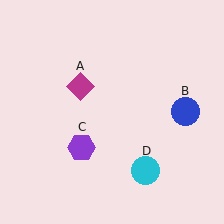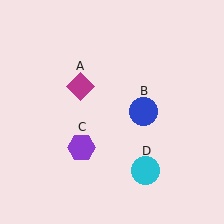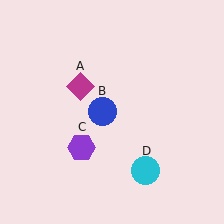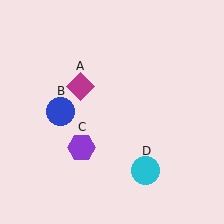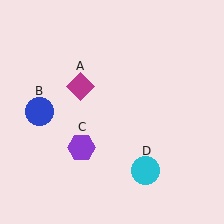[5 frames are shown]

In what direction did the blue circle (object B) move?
The blue circle (object B) moved left.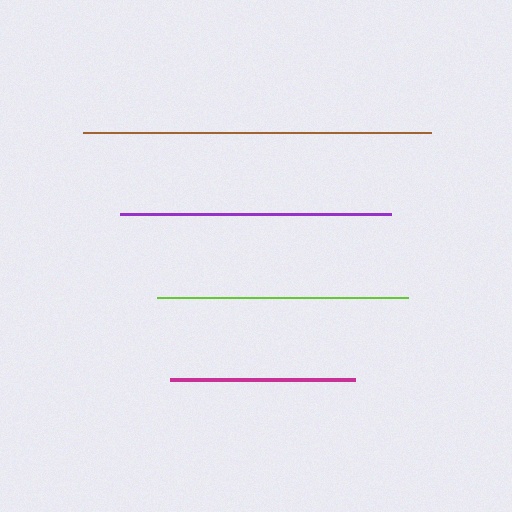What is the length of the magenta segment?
The magenta segment is approximately 186 pixels long.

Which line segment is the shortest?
The magenta line is the shortest at approximately 186 pixels.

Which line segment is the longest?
The brown line is the longest at approximately 348 pixels.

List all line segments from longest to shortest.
From longest to shortest: brown, purple, lime, magenta.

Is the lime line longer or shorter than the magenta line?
The lime line is longer than the magenta line.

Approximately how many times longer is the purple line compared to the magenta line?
The purple line is approximately 1.5 times the length of the magenta line.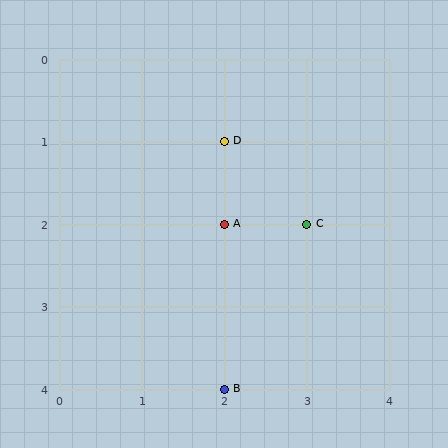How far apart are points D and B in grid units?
Points D and B are 3 rows apart.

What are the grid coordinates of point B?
Point B is at grid coordinates (2, 4).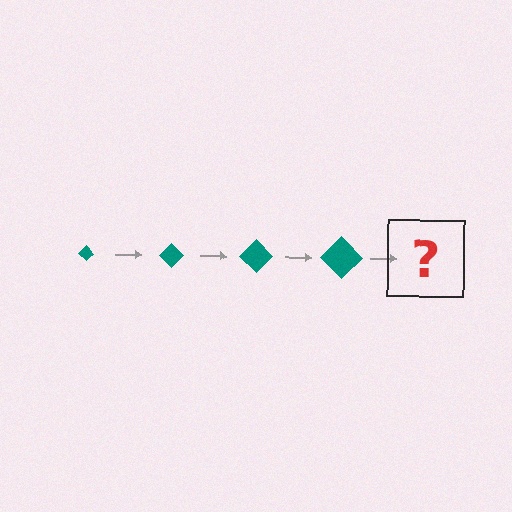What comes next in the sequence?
The next element should be a teal diamond, larger than the previous one.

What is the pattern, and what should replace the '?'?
The pattern is that the diamond gets progressively larger each step. The '?' should be a teal diamond, larger than the previous one.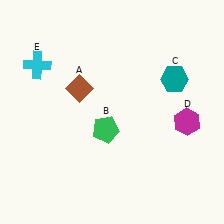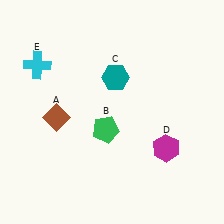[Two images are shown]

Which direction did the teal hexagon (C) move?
The teal hexagon (C) moved left.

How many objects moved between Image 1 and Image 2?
3 objects moved between the two images.